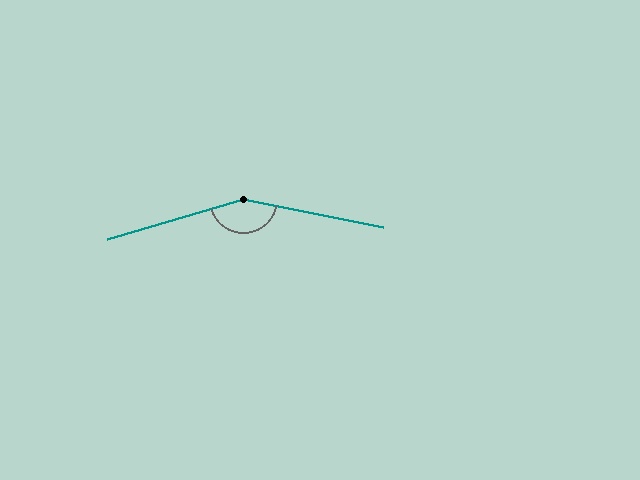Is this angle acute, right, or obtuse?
It is obtuse.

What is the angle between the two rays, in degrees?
Approximately 152 degrees.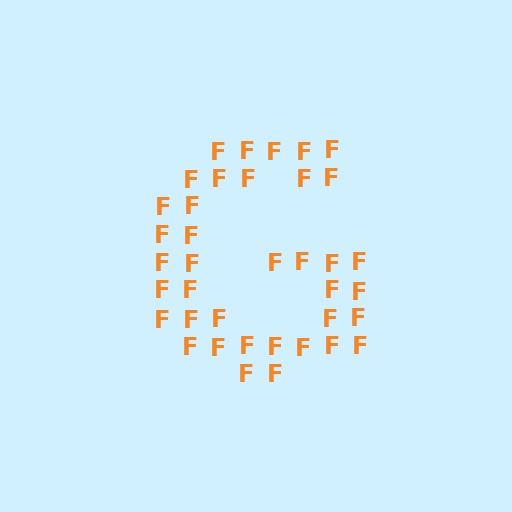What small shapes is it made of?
It is made of small letter F's.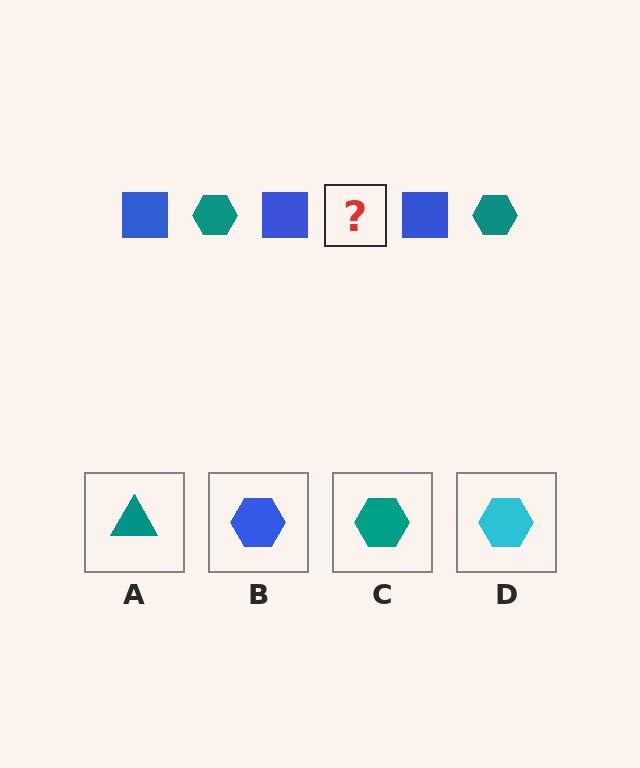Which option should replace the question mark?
Option C.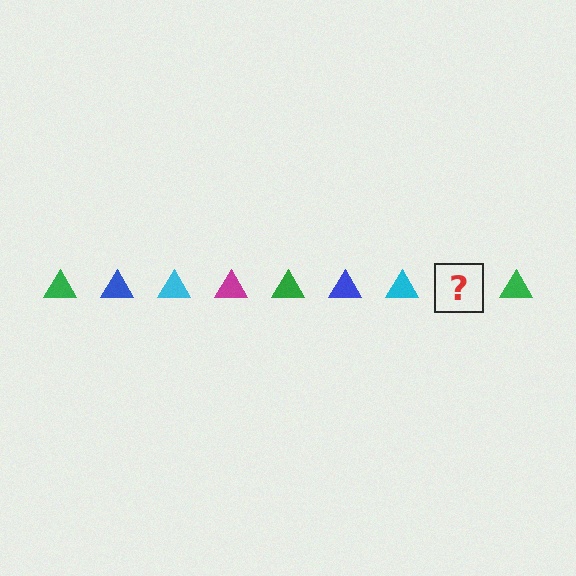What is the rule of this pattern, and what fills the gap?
The rule is that the pattern cycles through green, blue, cyan, magenta triangles. The gap should be filled with a magenta triangle.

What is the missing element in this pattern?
The missing element is a magenta triangle.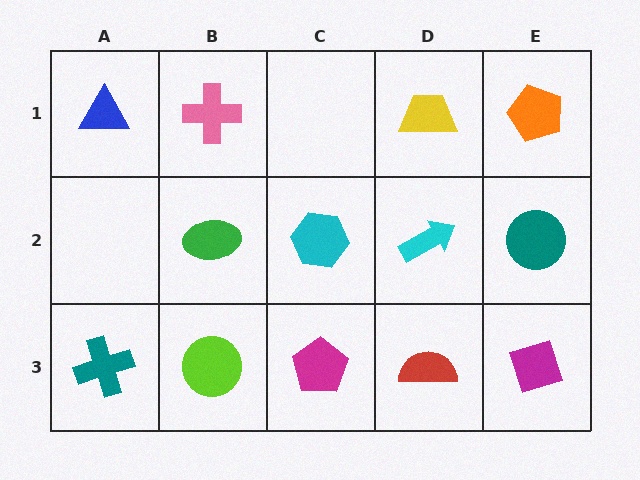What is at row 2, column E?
A teal circle.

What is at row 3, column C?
A magenta pentagon.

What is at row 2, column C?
A cyan hexagon.